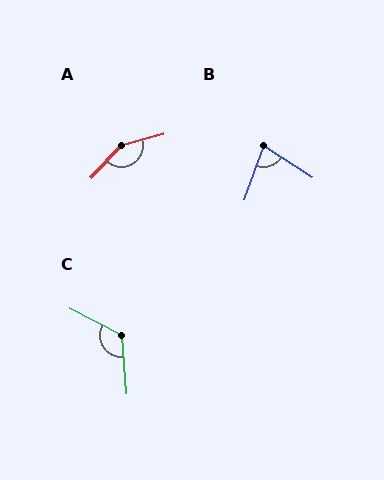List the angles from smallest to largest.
B (77°), C (122°), A (148°).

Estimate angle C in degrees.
Approximately 122 degrees.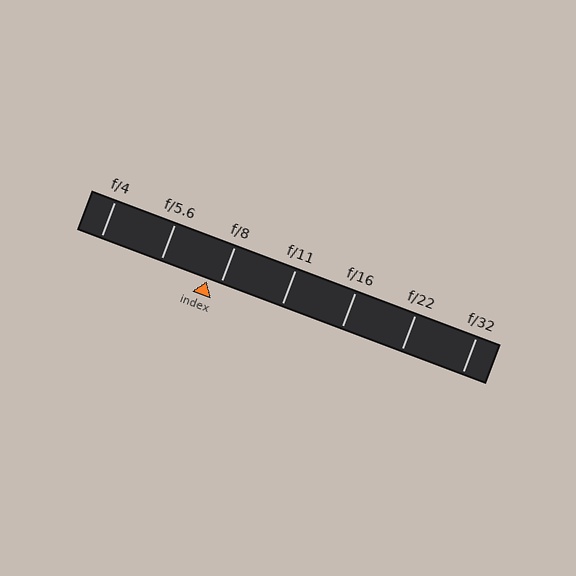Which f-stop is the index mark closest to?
The index mark is closest to f/8.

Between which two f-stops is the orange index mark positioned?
The index mark is between f/5.6 and f/8.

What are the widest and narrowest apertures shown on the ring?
The widest aperture shown is f/4 and the narrowest is f/32.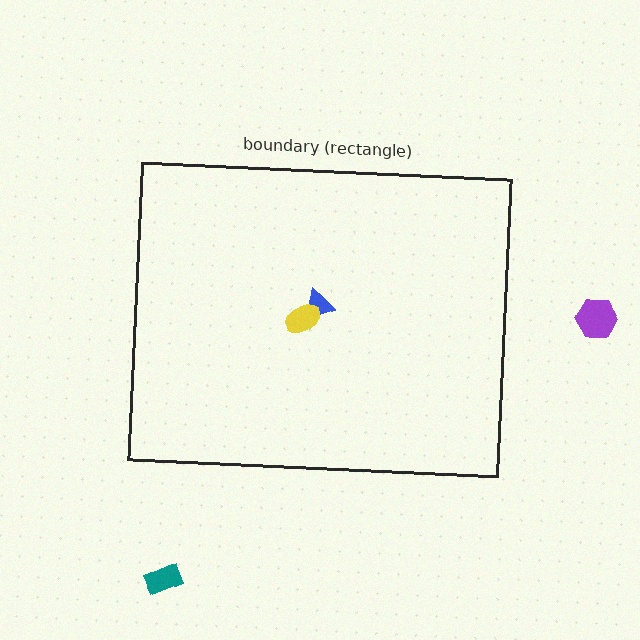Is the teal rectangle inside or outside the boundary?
Outside.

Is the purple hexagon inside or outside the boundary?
Outside.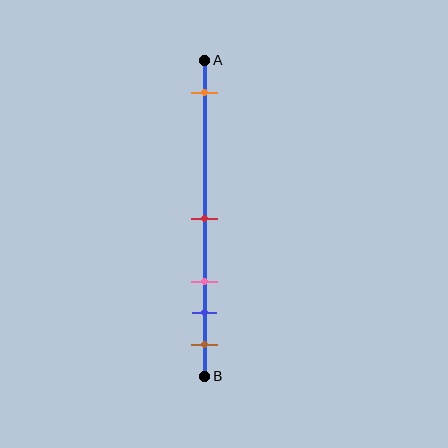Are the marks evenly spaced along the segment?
No, the marks are not evenly spaced.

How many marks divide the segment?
There are 5 marks dividing the segment.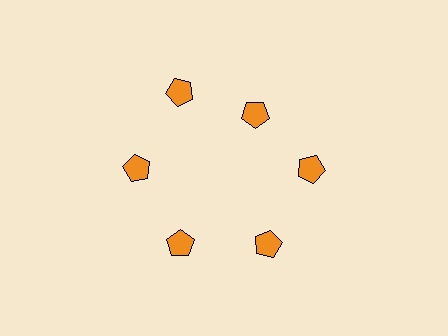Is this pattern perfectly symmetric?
No. The 6 orange pentagons are arranged in a ring, but one element near the 1 o'clock position is pulled inward toward the center, breaking the 6-fold rotational symmetry.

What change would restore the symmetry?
The symmetry would be restored by moving it outward, back onto the ring so that all 6 pentagons sit at equal angles and equal distance from the center.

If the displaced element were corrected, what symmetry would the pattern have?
It would have 6-fold rotational symmetry — the pattern would map onto itself every 60 degrees.